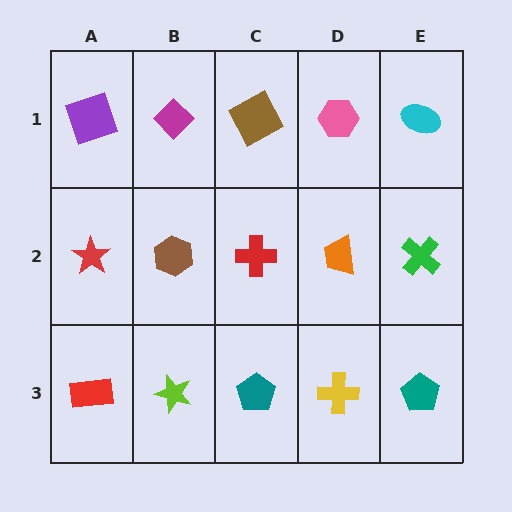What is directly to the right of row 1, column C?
A pink hexagon.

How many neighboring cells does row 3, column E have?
2.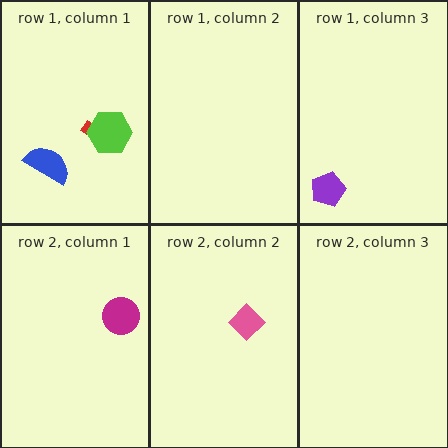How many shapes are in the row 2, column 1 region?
1.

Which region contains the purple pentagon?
The row 1, column 3 region.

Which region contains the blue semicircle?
The row 1, column 1 region.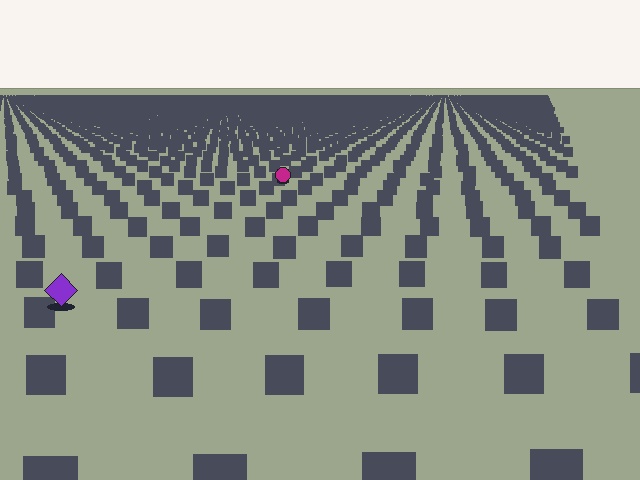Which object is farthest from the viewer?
The magenta circle is farthest from the viewer. It appears smaller and the ground texture around it is denser.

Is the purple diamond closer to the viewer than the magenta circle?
Yes. The purple diamond is closer — you can tell from the texture gradient: the ground texture is coarser near it.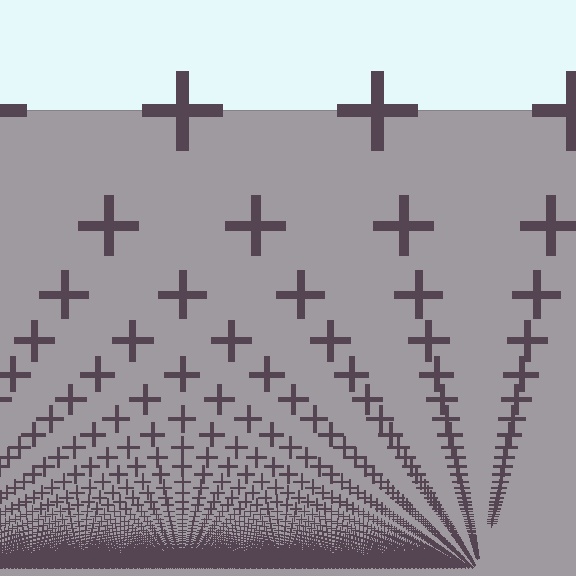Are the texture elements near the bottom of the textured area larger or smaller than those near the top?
Smaller. The gradient is inverted — elements near the bottom are smaller and denser.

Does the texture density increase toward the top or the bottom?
Density increases toward the bottom.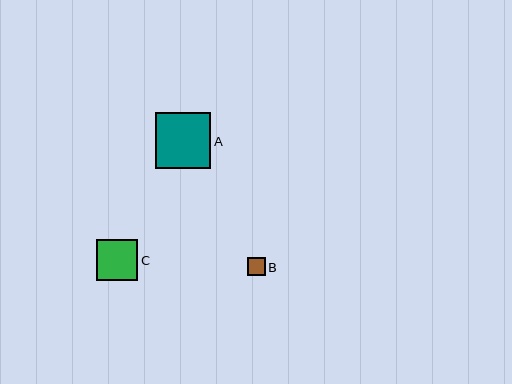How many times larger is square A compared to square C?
Square A is approximately 1.4 times the size of square C.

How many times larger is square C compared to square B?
Square C is approximately 2.3 times the size of square B.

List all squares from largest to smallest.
From largest to smallest: A, C, B.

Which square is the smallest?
Square B is the smallest with a size of approximately 18 pixels.